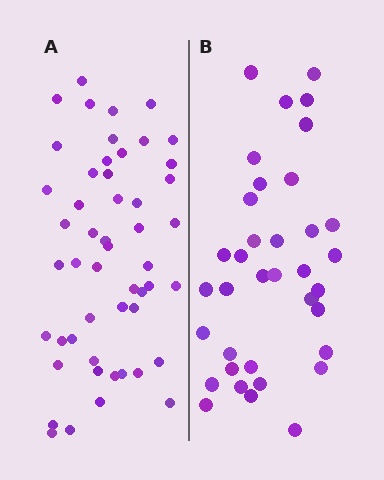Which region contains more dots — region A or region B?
Region A (the left region) has more dots.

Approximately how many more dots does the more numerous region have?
Region A has approximately 15 more dots than region B.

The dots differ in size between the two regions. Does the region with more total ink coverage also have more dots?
No. Region B has more total ink coverage because its dots are larger, but region A actually contains more individual dots. Total area can be misleading — the number of items is what matters here.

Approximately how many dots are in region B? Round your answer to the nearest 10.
About 40 dots. (The exact count is 36, which rounds to 40.)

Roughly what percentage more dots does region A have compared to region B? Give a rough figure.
About 40% more.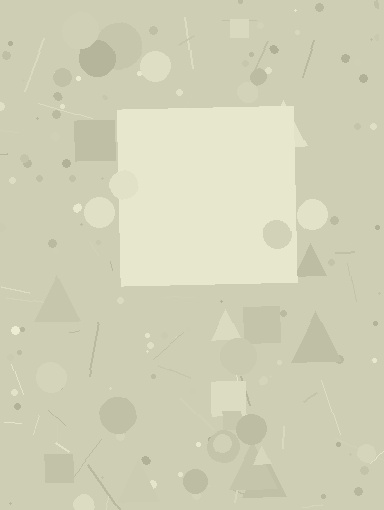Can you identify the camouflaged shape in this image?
The camouflaged shape is a square.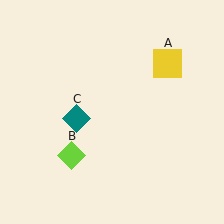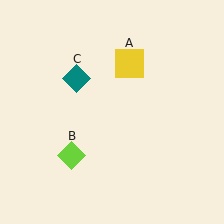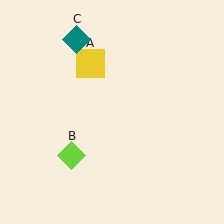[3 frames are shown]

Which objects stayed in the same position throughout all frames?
Lime diamond (object B) remained stationary.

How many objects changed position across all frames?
2 objects changed position: yellow square (object A), teal diamond (object C).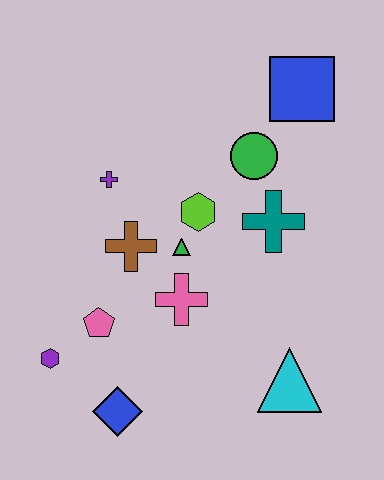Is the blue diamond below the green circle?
Yes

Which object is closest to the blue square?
The green circle is closest to the blue square.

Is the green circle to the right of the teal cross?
No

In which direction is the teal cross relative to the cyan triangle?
The teal cross is above the cyan triangle.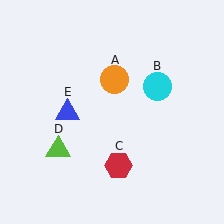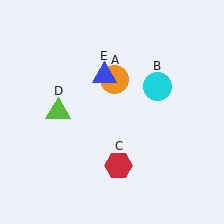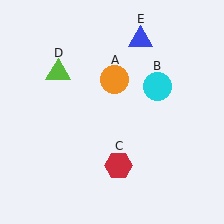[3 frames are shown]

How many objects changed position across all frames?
2 objects changed position: lime triangle (object D), blue triangle (object E).